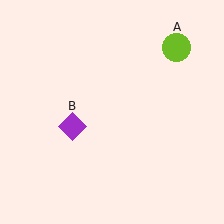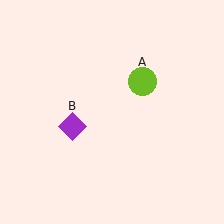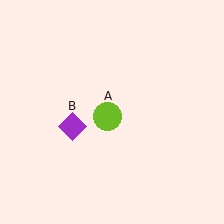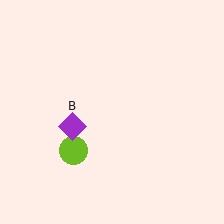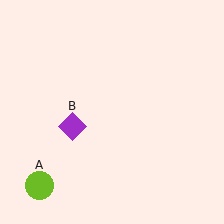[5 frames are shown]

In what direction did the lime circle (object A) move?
The lime circle (object A) moved down and to the left.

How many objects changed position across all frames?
1 object changed position: lime circle (object A).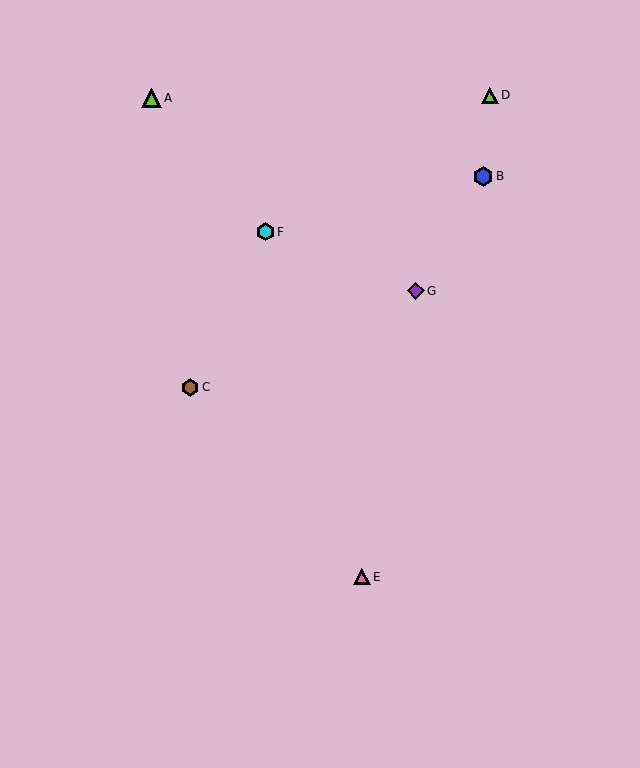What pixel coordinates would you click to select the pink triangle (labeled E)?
Click at (362, 577) to select the pink triangle E.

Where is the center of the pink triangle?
The center of the pink triangle is at (362, 577).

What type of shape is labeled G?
Shape G is a purple diamond.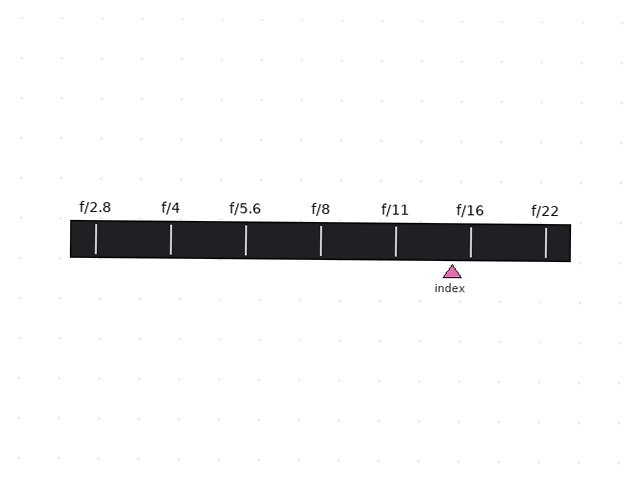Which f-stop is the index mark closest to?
The index mark is closest to f/16.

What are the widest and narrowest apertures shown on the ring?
The widest aperture shown is f/2.8 and the narrowest is f/22.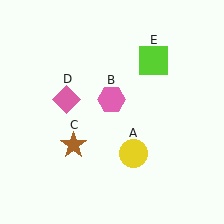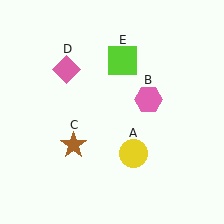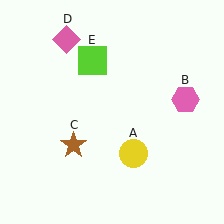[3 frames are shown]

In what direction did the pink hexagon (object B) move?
The pink hexagon (object B) moved right.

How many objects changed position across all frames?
3 objects changed position: pink hexagon (object B), pink diamond (object D), lime square (object E).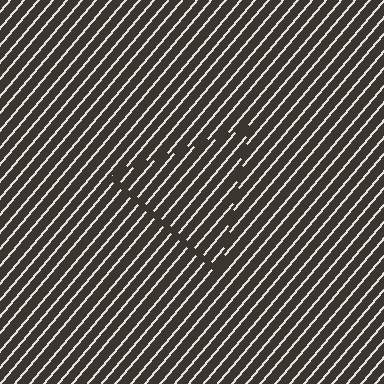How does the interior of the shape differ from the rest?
The interior of the shape contains the same grating, shifted by half a period — the contour is defined by the phase discontinuity where line-ends from the inner and outer gratings abut.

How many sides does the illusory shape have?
3 sides — the line-ends trace a triangle.